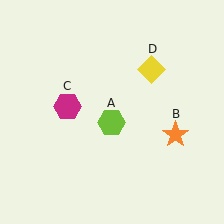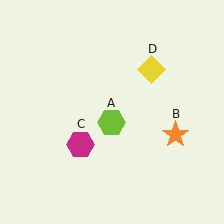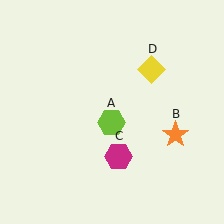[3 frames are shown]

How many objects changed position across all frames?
1 object changed position: magenta hexagon (object C).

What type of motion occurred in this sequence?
The magenta hexagon (object C) rotated counterclockwise around the center of the scene.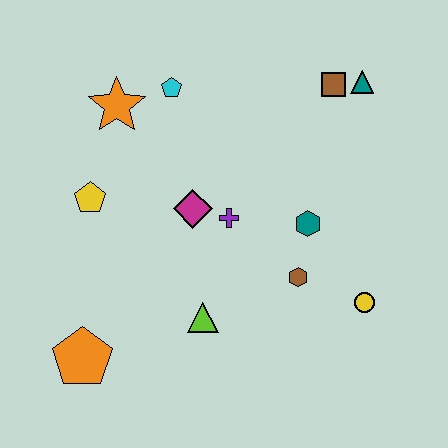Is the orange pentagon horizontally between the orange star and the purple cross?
No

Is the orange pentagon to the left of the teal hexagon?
Yes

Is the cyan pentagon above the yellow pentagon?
Yes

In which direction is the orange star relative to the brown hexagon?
The orange star is to the left of the brown hexagon.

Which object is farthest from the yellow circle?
The orange star is farthest from the yellow circle.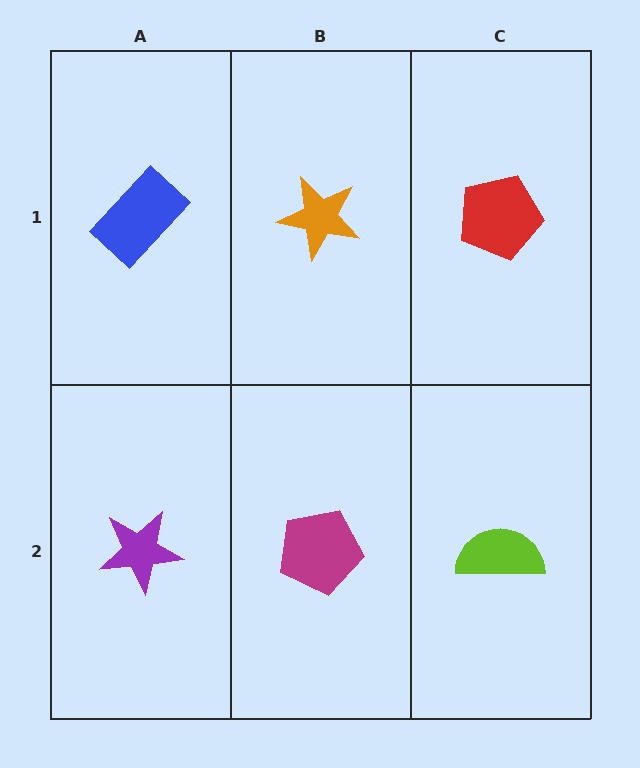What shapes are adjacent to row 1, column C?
A lime semicircle (row 2, column C), an orange star (row 1, column B).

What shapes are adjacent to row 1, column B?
A magenta pentagon (row 2, column B), a blue rectangle (row 1, column A), a red pentagon (row 1, column C).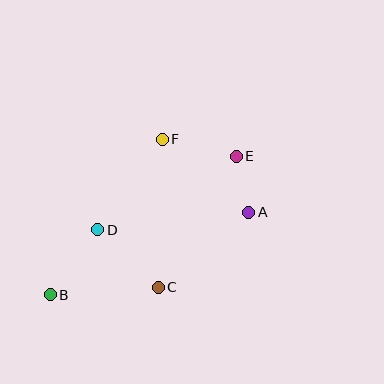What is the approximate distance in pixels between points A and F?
The distance between A and F is approximately 113 pixels.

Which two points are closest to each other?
Points A and E are closest to each other.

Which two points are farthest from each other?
Points B and E are farthest from each other.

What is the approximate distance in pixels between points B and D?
The distance between B and D is approximately 81 pixels.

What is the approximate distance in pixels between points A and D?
The distance between A and D is approximately 152 pixels.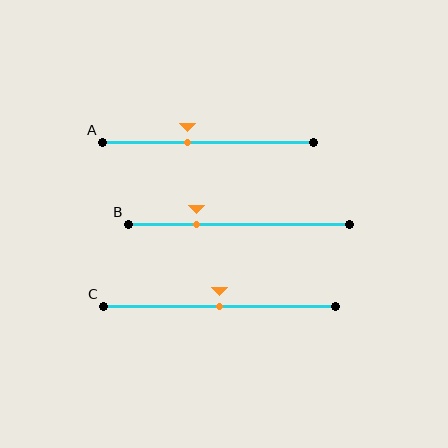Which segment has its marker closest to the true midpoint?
Segment C has its marker closest to the true midpoint.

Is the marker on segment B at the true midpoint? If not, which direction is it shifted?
No, the marker on segment B is shifted to the left by about 19% of the segment length.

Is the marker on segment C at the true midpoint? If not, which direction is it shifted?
Yes, the marker on segment C is at the true midpoint.